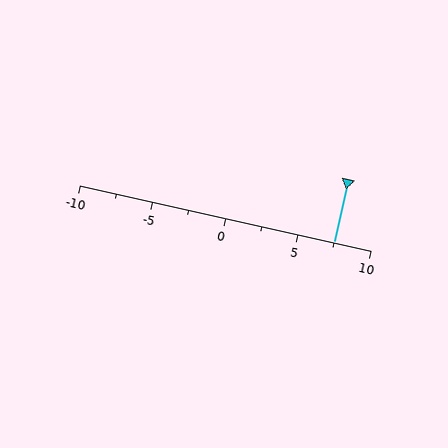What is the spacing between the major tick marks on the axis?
The major ticks are spaced 5 apart.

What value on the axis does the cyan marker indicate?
The marker indicates approximately 7.5.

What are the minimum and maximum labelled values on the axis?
The axis runs from -10 to 10.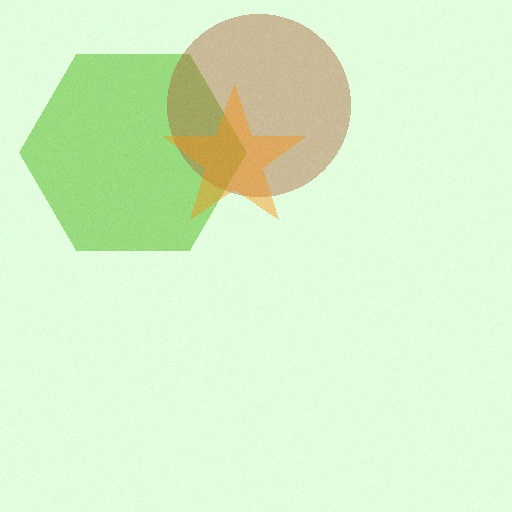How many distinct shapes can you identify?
There are 3 distinct shapes: a lime hexagon, a brown circle, an orange star.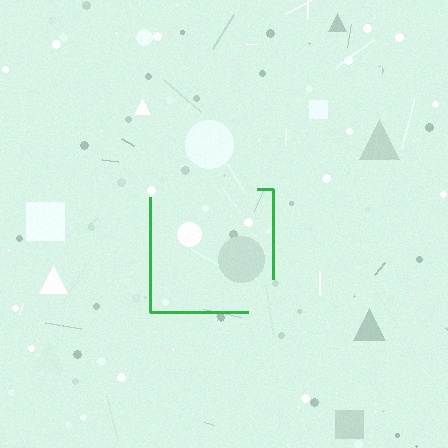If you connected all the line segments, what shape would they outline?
They would outline a square.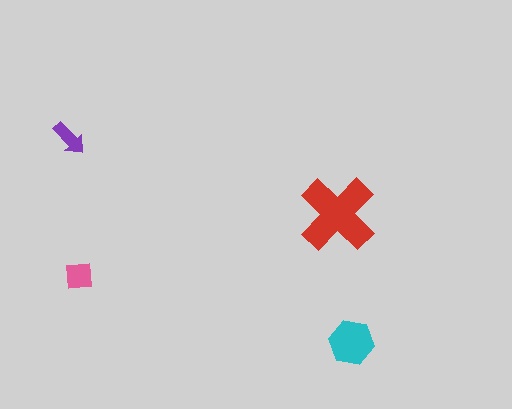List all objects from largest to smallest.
The red cross, the cyan hexagon, the pink square, the purple arrow.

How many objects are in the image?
There are 4 objects in the image.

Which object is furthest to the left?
The purple arrow is leftmost.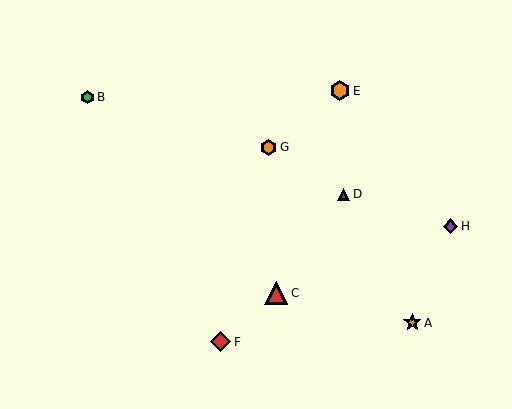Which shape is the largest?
The red triangle (labeled C) is the largest.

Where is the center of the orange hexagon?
The center of the orange hexagon is at (269, 147).